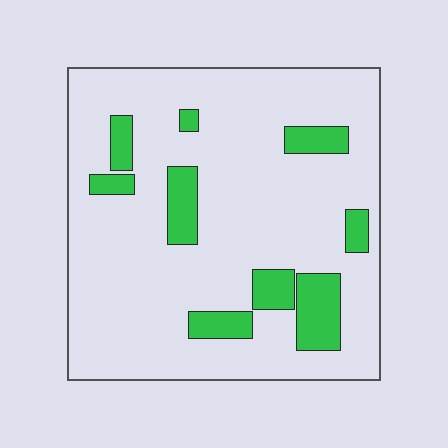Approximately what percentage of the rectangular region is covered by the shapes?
Approximately 15%.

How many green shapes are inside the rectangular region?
9.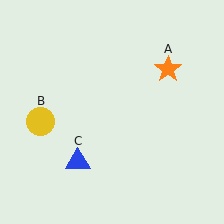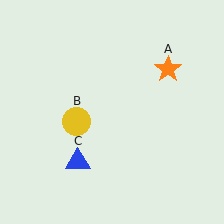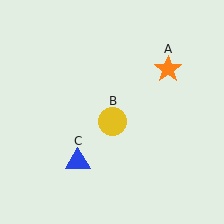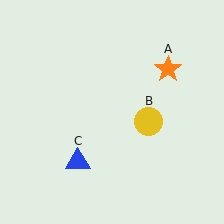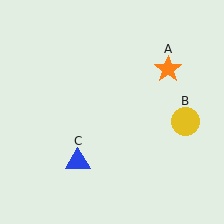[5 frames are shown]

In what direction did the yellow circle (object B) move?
The yellow circle (object B) moved right.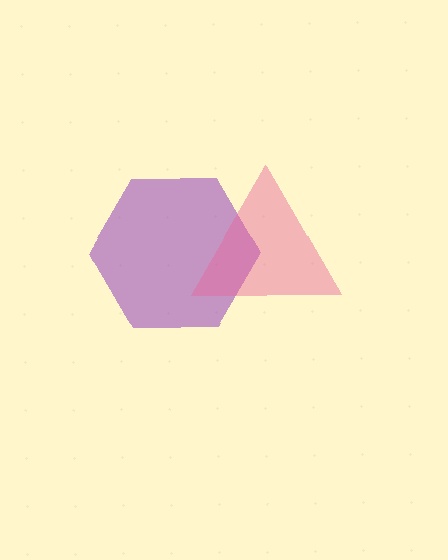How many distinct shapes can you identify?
There are 2 distinct shapes: a purple hexagon, a pink triangle.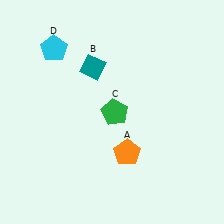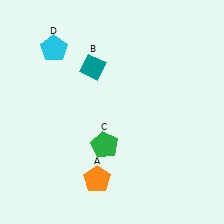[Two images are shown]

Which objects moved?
The objects that moved are: the orange pentagon (A), the green pentagon (C).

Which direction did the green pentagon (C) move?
The green pentagon (C) moved down.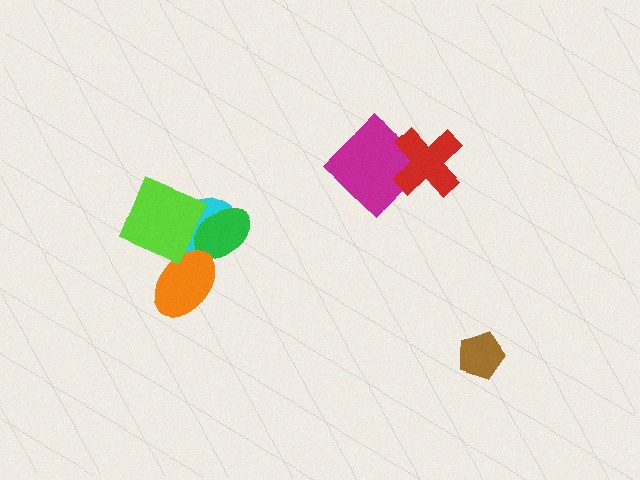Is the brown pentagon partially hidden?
No, no other shape covers it.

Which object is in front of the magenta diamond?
The red cross is in front of the magenta diamond.